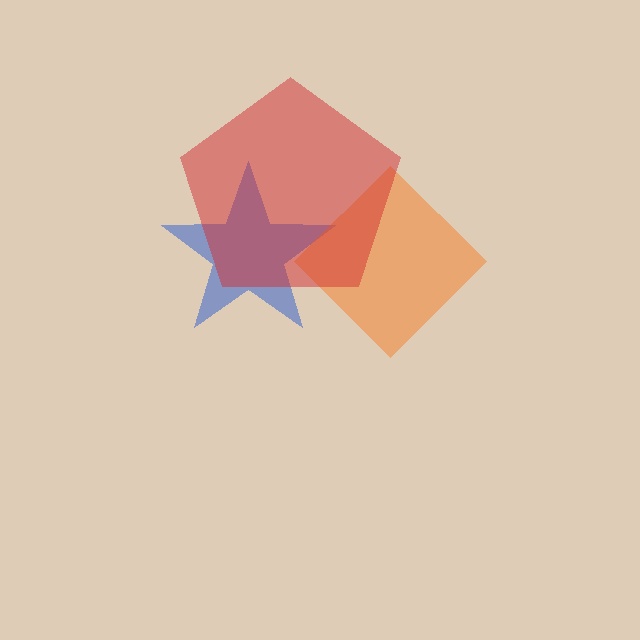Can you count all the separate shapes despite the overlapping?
Yes, there are 3 separate shapes.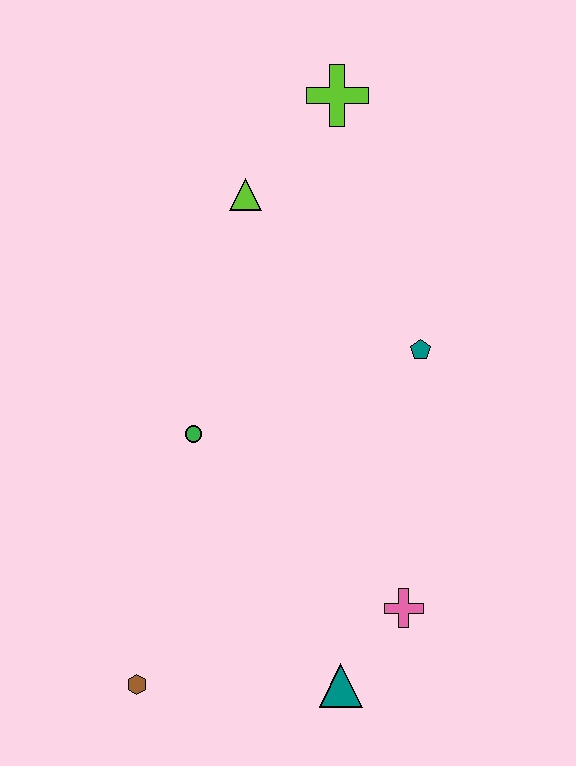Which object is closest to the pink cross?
The teal triangle is closest to the pink cross.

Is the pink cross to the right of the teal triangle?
Yes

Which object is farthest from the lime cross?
The brown hexagon is farthest from the lime cross.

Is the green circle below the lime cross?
Yes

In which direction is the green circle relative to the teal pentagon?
The green circle is to the left of the teal pentagon.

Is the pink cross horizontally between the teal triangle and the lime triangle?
No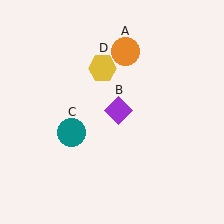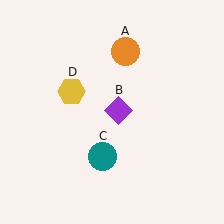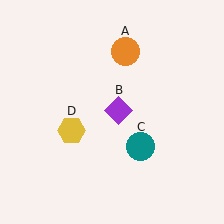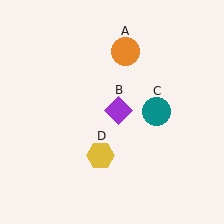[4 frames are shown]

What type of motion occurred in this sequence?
The teal circle (object C), yellow hexagon (object D) rotated counterclockwise around the center of the scene.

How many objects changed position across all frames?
2 objects changed position: teal circle (object C), yellow hexagon (object D).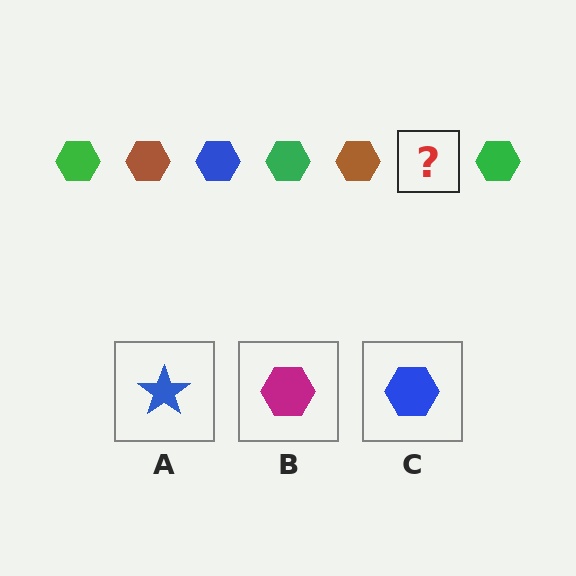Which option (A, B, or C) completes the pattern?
C.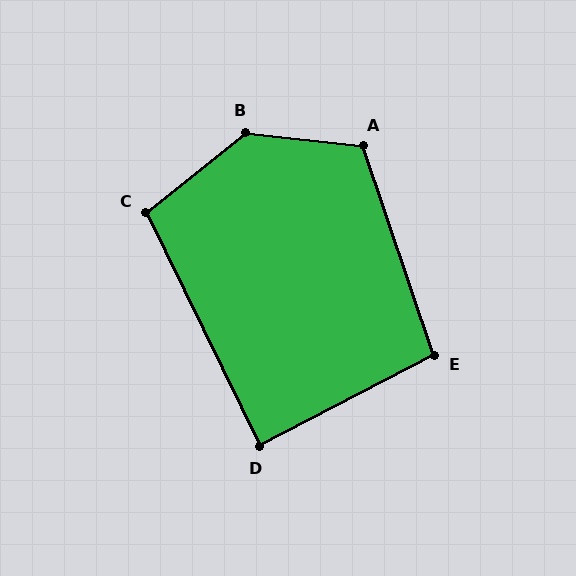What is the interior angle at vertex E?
Approximately 99 degrees (obtuse).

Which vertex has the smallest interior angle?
D, at approximately 88 degrees.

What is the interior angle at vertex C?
Approximately 103 degrees (obtuse).